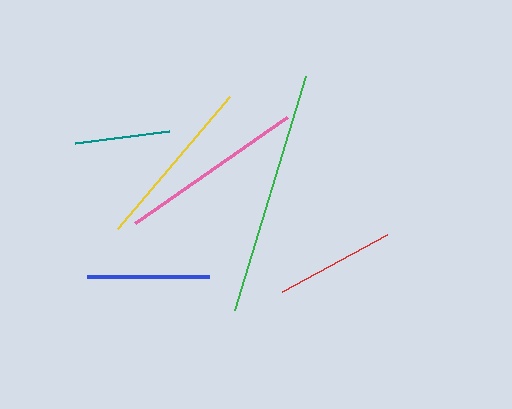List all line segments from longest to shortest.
From longest to shortest: green, pink, yellow, blue, red, teal.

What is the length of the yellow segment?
The yellow segment is approximately 173 pixels long.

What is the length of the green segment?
The green segment is approximately 244 pixels long.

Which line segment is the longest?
The green line is the longest at approximately 244 pixels.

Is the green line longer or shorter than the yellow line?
The green line is longer than the yellow line.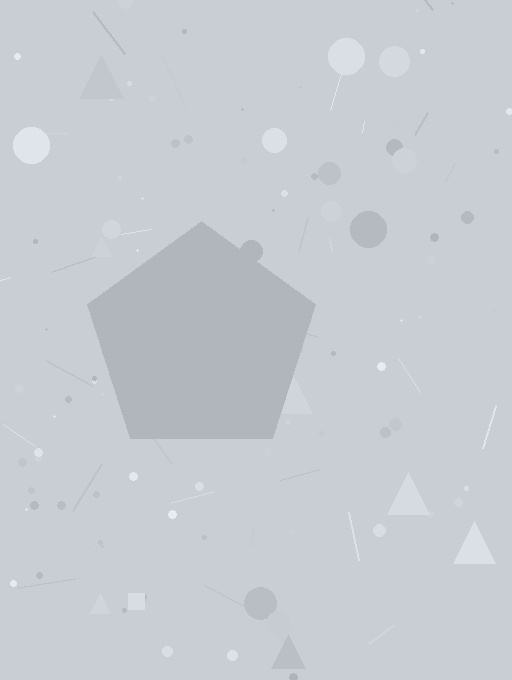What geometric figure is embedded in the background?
A pentagon is embedded in the background.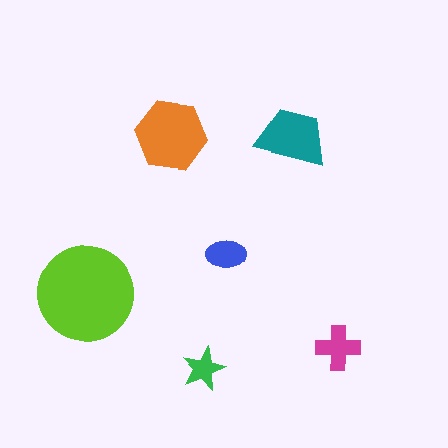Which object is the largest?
The lime circle.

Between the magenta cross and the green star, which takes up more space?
The magenta cross.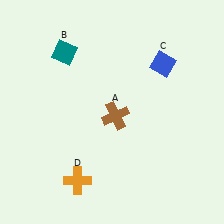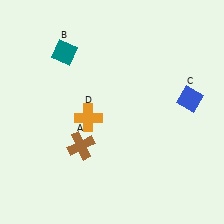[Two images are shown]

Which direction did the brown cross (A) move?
The brown cross (A) moved left.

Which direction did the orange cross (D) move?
The orange cross (D) moved up.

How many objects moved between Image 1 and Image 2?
3 objects moved between the two images.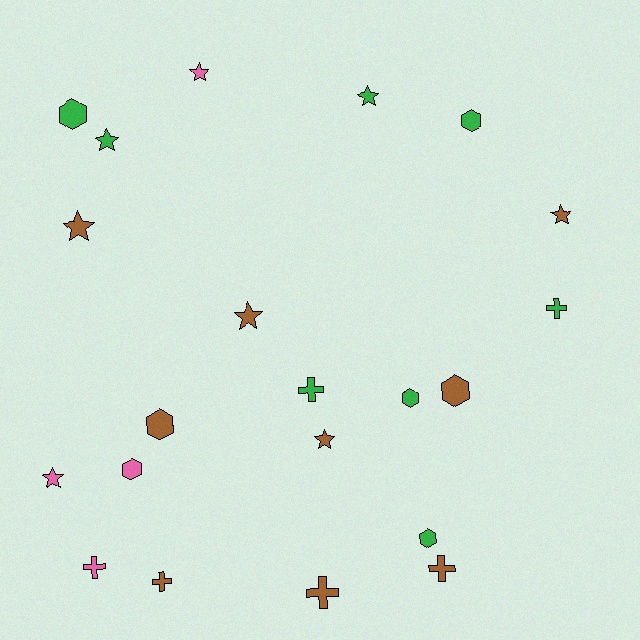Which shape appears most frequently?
Star, with 8 objects.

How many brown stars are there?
There are 4 brown stars.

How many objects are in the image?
There are 21 objects.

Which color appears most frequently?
Brown, with 9 objects.